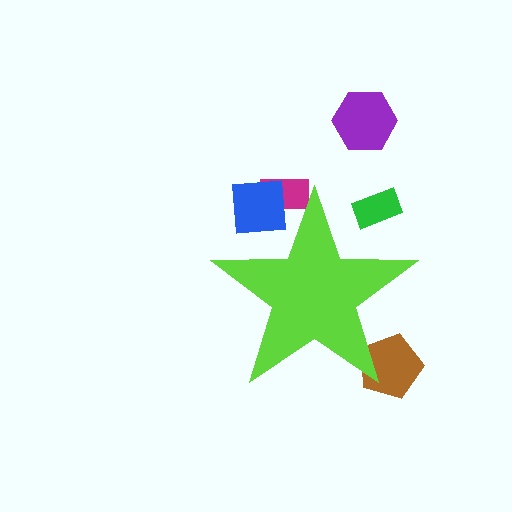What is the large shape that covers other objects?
A lime star.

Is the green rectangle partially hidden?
Yes, the green rectangle is partially hidden behind the lime star.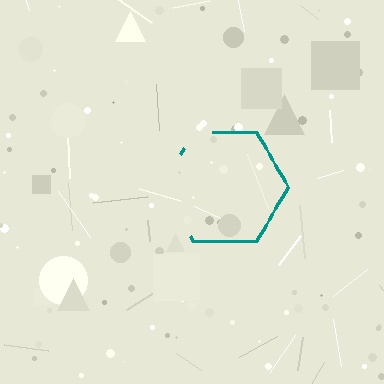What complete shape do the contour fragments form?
The contour fragments form a hexagon.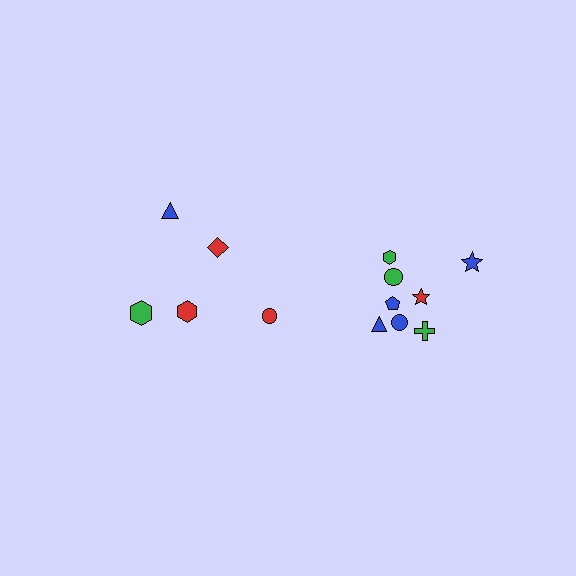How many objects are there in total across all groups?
There are 13 objects.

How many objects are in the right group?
There are 8 objects.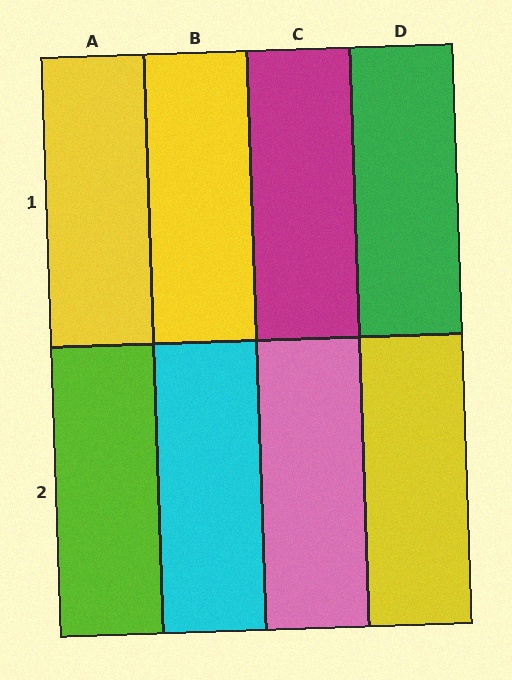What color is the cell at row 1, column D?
Green.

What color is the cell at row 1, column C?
Magenta.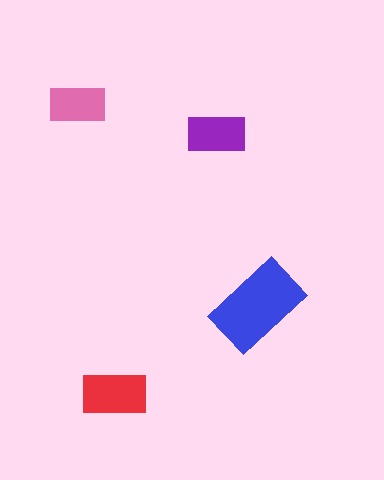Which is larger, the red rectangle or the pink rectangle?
The red one.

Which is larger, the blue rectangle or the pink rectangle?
The blue one.